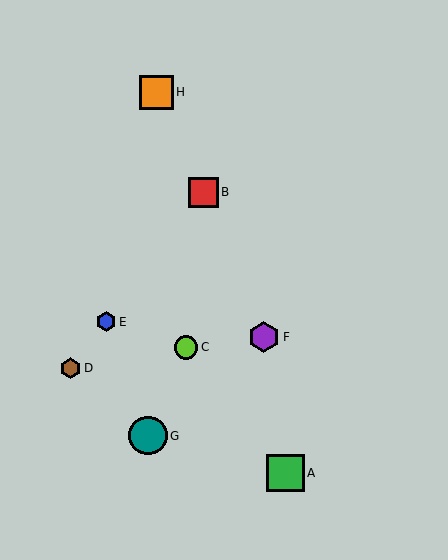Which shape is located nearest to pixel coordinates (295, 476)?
The green square (labeled A) at (286, 473) is nearest to that location.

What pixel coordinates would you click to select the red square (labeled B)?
Click at (204, 192) to select the red square B.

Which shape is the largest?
The teal circle (labeled G) is the largest.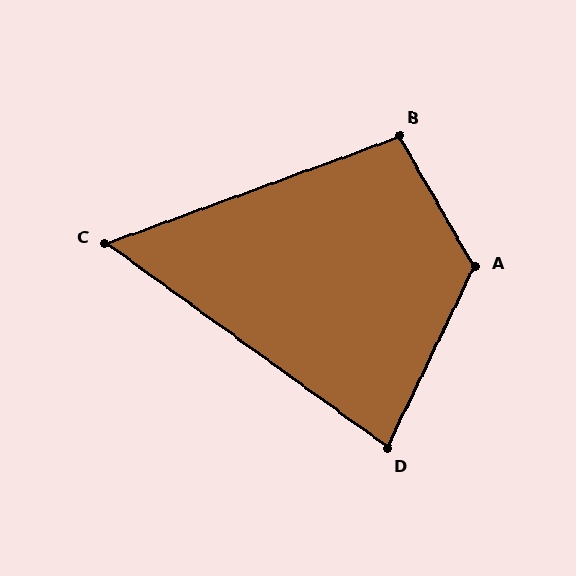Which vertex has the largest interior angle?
A, at approximately 124 degrees.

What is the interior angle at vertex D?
Approximately 80 degrees (acute).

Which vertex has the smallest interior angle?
C, at approximately 56 degrees.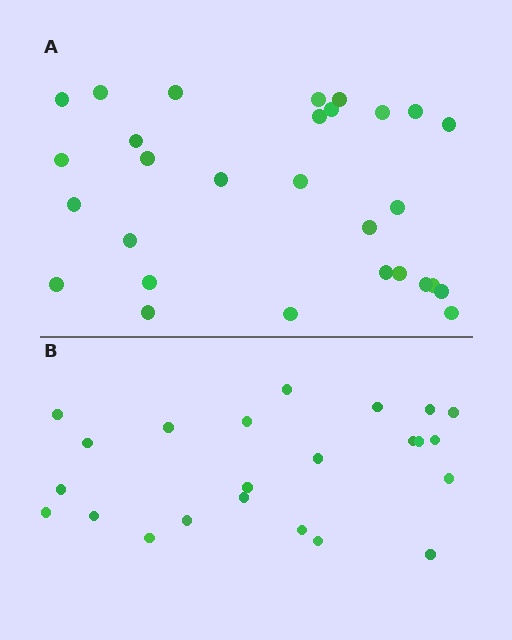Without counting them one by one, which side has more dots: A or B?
Region A (the top region) has more dots.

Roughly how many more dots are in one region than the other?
Region A has about 6 more dots than region B.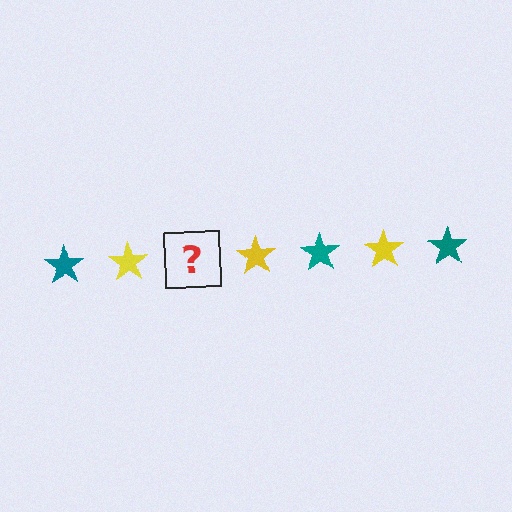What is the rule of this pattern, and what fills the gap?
The rule is that the pattern cycles through teal, yellow stars. The gap should be filled with a teal star.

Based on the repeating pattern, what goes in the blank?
The blank should be a teal star.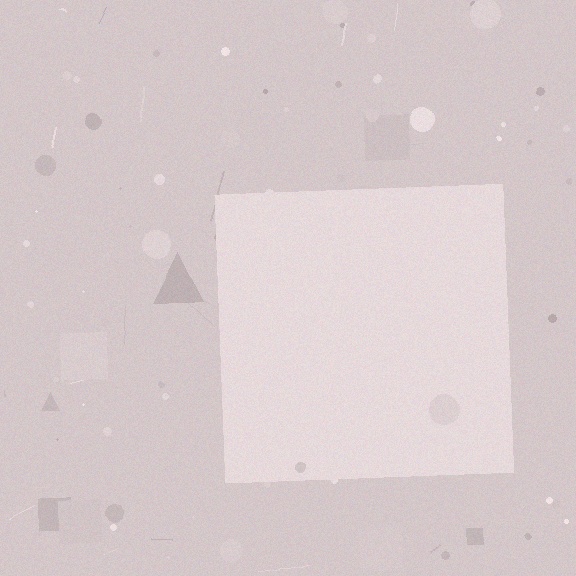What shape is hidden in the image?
A square is hidden in the image.